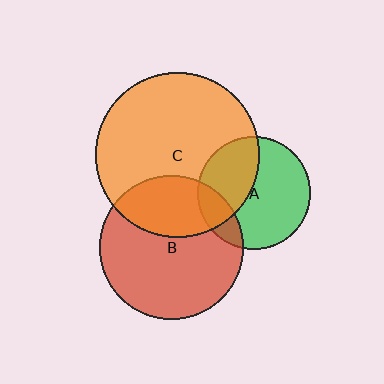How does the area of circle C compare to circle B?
Approximately 1.3 times.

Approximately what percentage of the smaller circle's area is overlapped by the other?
Approximately 30%.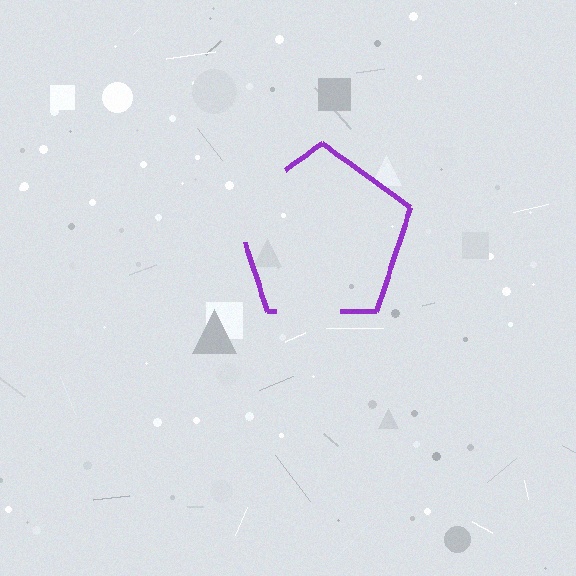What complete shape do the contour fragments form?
The contour fragments form a pentagon.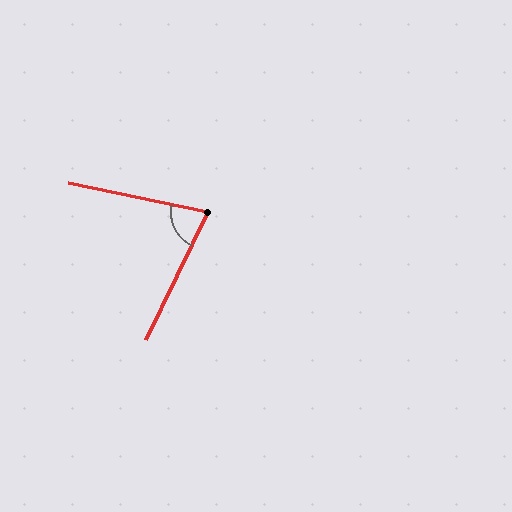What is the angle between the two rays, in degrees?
Approximately 76 degrees.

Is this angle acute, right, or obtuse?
It is acute.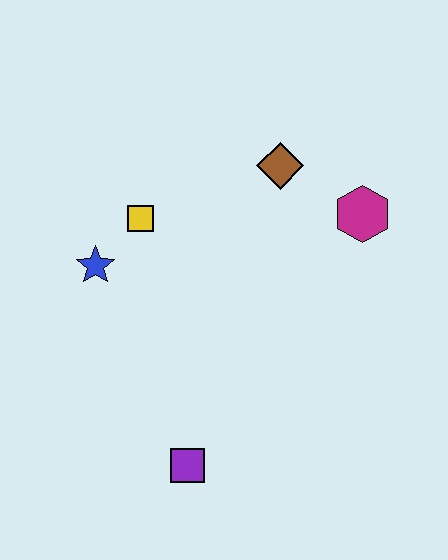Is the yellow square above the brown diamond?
No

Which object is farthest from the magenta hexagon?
The purple square is farthest from the magenta hexagon.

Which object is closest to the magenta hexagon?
The brown diamond is closest to the magenta hexagon.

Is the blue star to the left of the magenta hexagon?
Yes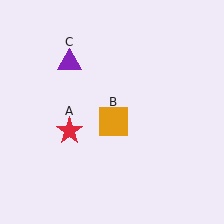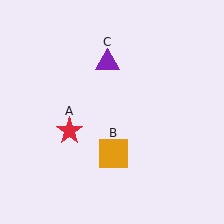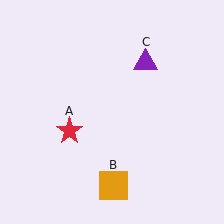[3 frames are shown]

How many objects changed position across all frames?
2 objects changed position: orange square (object B), purple triangle (object C).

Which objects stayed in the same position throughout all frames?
Red star (object A) remained stationary.